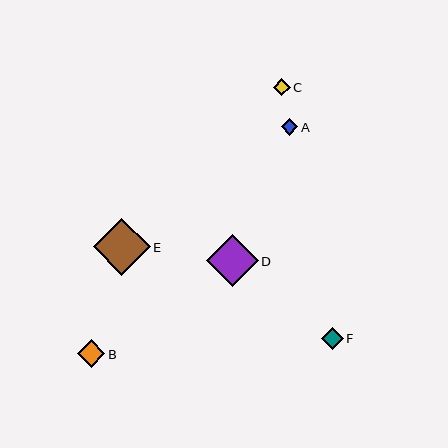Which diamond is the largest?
Diamond E is the largest with a size of approximately 57 pixels.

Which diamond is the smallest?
Diamond A is the smallest with a size of approximately 16 pixels.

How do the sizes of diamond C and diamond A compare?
Diamond C and diamond A are approximately the same size.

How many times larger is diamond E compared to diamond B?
Diamond E is approximately 2.1 times the size of diamond B.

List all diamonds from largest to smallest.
From largest to smallest: E, D, B, F, C, A.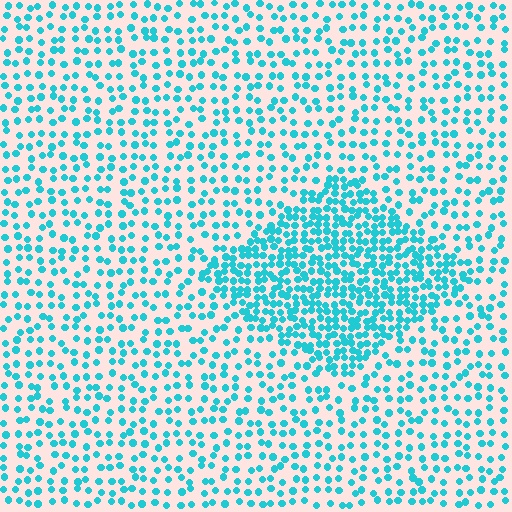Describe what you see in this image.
The image contains small cyan elements arranged at two different densities. A diamond-shaped region is visible where the elements are more densely packed than the surrounding area.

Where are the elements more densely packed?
The elements are more densely packed inside the diamond boundary.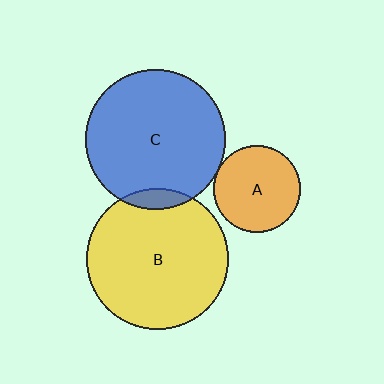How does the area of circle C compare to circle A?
Approximately 2.6 times.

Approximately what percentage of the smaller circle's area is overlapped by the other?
Approximately 5%.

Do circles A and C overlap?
Yes.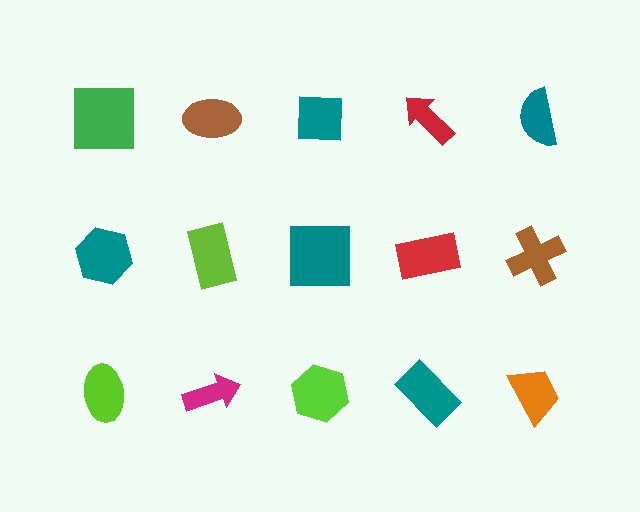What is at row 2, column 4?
A red rectangle.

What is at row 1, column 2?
A brown ellipse.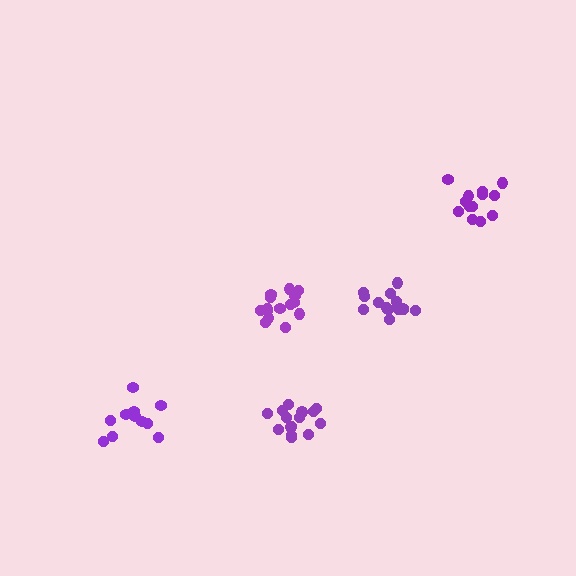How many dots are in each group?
Group 1: 13 dots, Group 2: 15 dots, Group 3: 15 dots, Group 4: 11 dots, Group 5: 15 dots (69 total).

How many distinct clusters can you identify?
There are 5 distinct clusters.